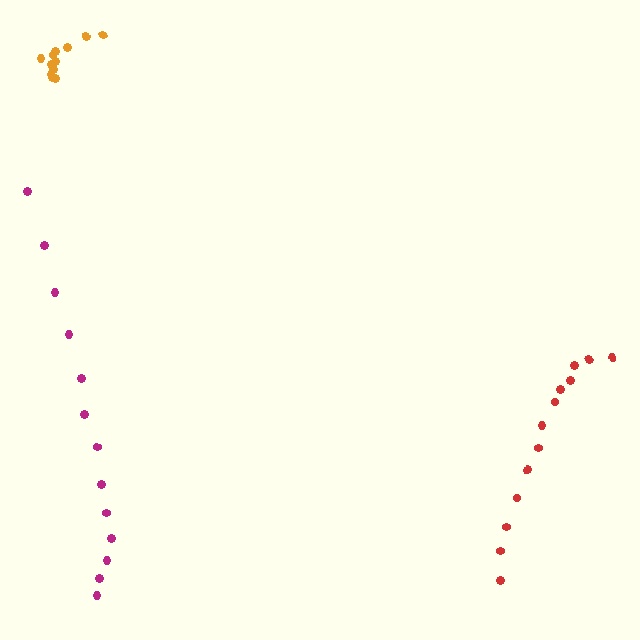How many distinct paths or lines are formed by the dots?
There are 3 distinct paths.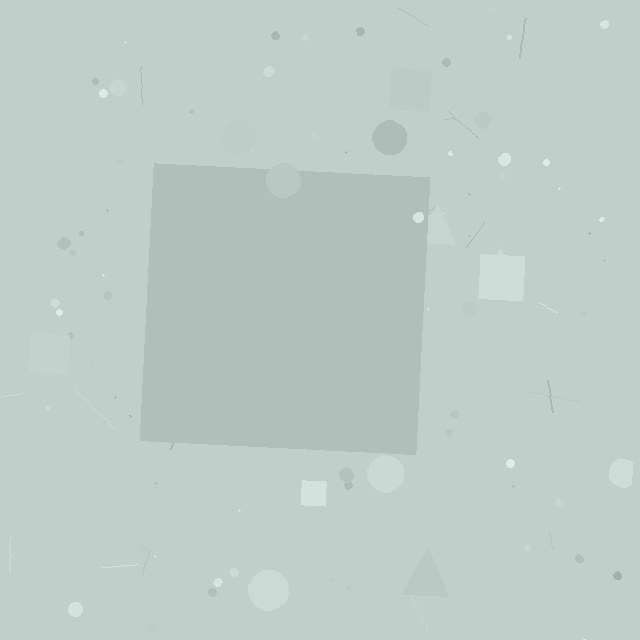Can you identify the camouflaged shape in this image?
The camouflaged shape is a square.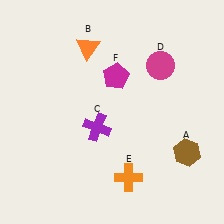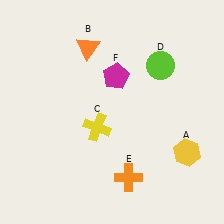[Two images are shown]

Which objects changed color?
A changed from brown to yellow. C changed from purple to yellow. D changed from magenta to lime.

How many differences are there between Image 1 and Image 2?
There are 3 differences between the two images.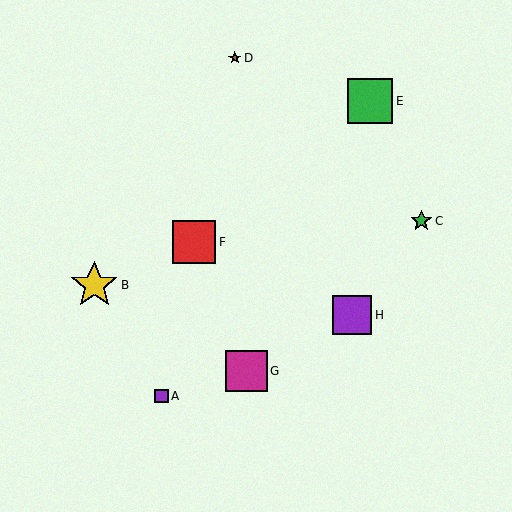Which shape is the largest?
The yellow star (labeled B) is the largest.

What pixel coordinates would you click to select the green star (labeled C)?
Click at (421, 221) to select the green star C.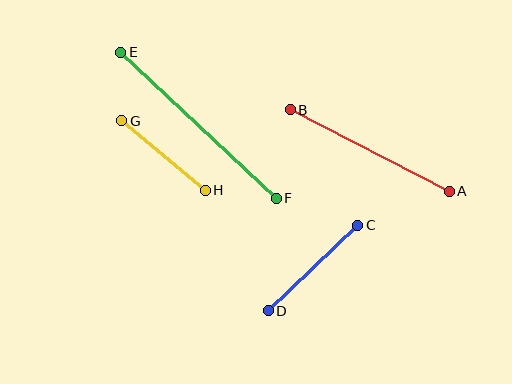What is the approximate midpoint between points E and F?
The midpoint is at approximately (199, 125) pixels.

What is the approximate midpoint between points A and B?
The midpoint is at approximately (370, 150) pixels.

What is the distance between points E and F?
The distance is approximately 213 pixels.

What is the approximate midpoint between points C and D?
The midpoint is at approximately (313, 268) pixels.